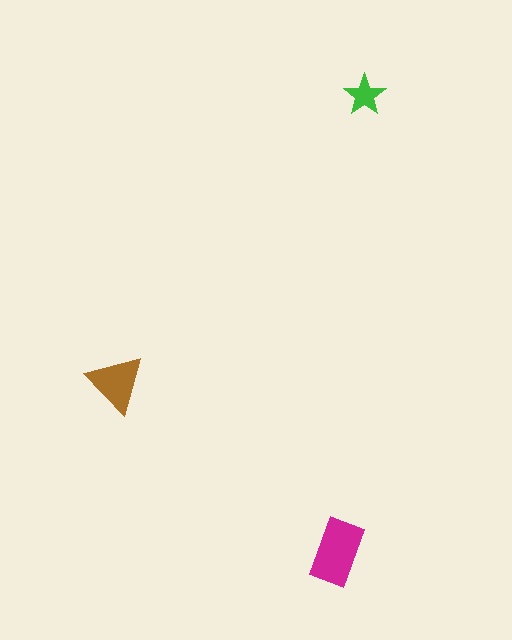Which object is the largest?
The magenta rectangle.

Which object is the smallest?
The green star.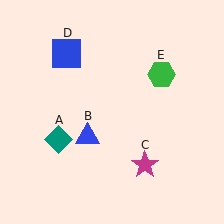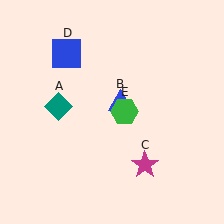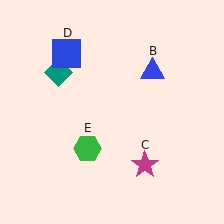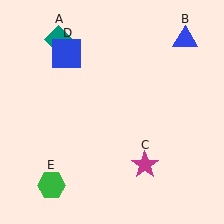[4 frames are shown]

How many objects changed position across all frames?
3 objects changed position: teal diamond (object A), blue triangle (object B), green hexagon (object E).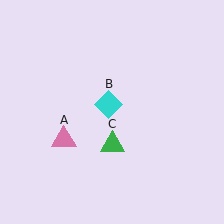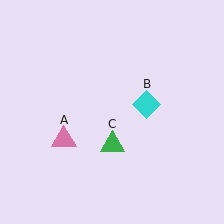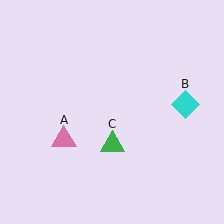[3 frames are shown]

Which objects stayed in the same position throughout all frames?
Pink triangle (object A) and green triangle (object C) remained stationary.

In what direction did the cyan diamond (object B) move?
The cyan diamond (object B) moved right.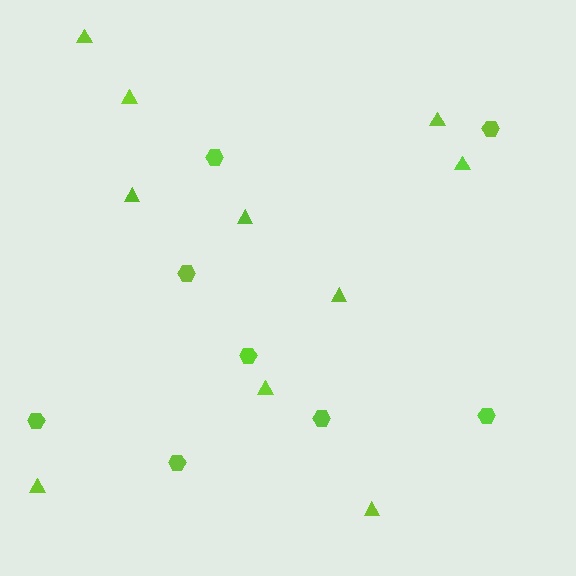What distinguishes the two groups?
There are 2 groups: one group of triangles (10) and one group of hexagons (8).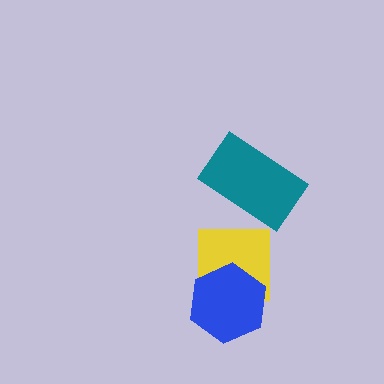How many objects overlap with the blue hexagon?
1 object overlaps with the blue hexagon.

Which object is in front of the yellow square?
The blue hexagon is in front of the yellow square.